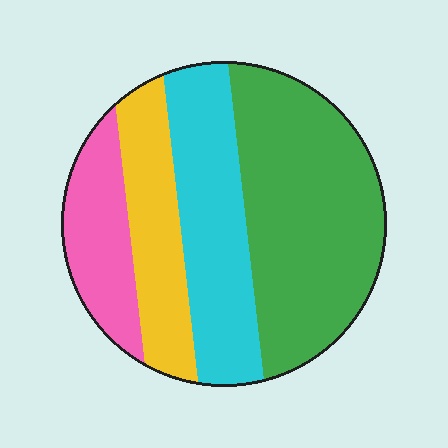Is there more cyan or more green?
Green.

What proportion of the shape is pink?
Pink takes up about one sixth (1/6) of the shape.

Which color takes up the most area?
Green, at roughly 40%.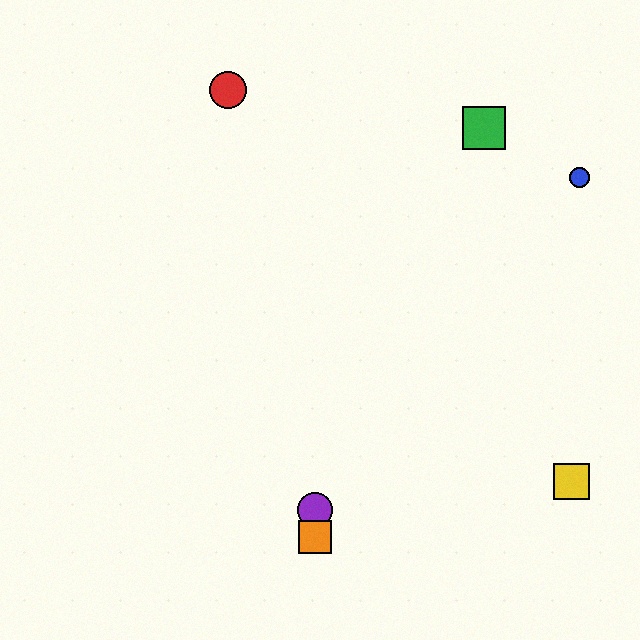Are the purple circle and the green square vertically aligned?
No, the purple circle is at x≈315 and the green square is at x≈484.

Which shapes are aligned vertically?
The purple circle, the orange square are aligned vertically.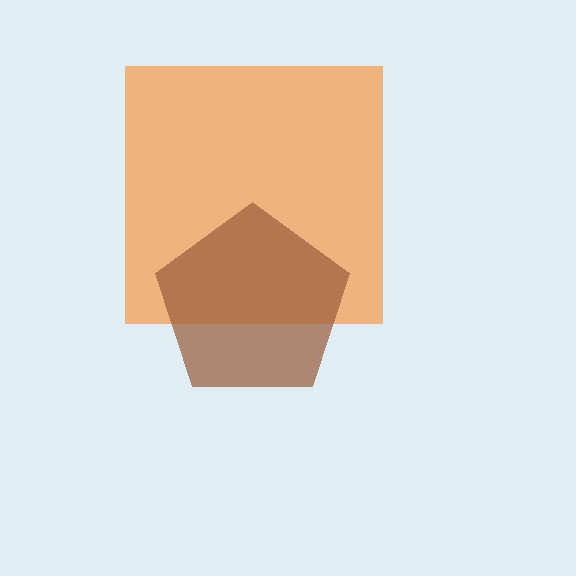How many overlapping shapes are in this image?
There are 2 overlapping shapes in the image.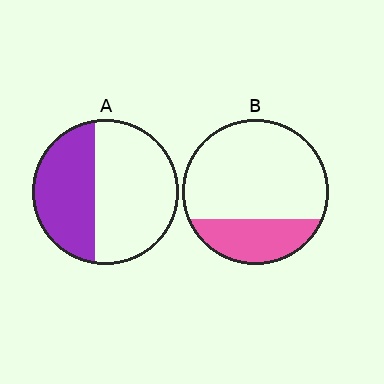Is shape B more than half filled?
No.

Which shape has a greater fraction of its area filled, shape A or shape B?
Shape A.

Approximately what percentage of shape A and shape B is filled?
A is approximately 40% and B is approximately 25%.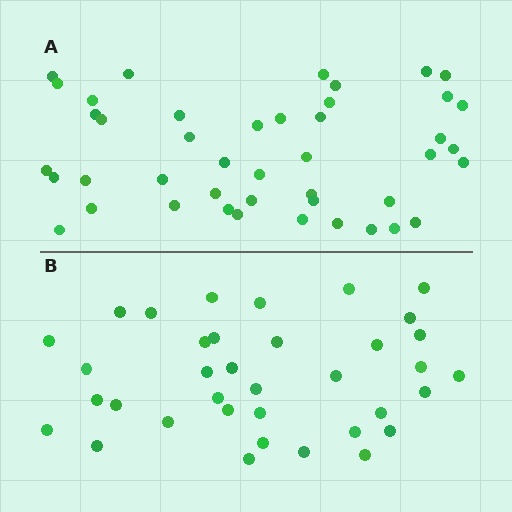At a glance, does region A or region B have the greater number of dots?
Region A (the top region) has more dots.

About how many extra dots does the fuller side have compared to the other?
Region A has roughly 8 or so more dots than region B.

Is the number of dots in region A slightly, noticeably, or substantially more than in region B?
Region A has only slightly more — the two regions are fairly close. The ratio is roughly 1.2 to 1.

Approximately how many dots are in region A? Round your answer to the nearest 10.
About 40 dots. (The exact count is 44, which rounds to 40.)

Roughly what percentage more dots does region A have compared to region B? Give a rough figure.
About 20% more.